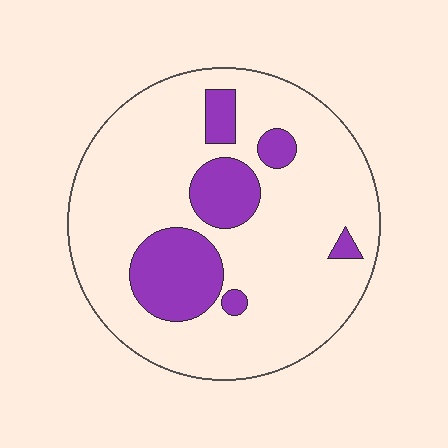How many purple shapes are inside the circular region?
6.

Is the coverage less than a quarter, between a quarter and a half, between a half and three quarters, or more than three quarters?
Less than a quarter.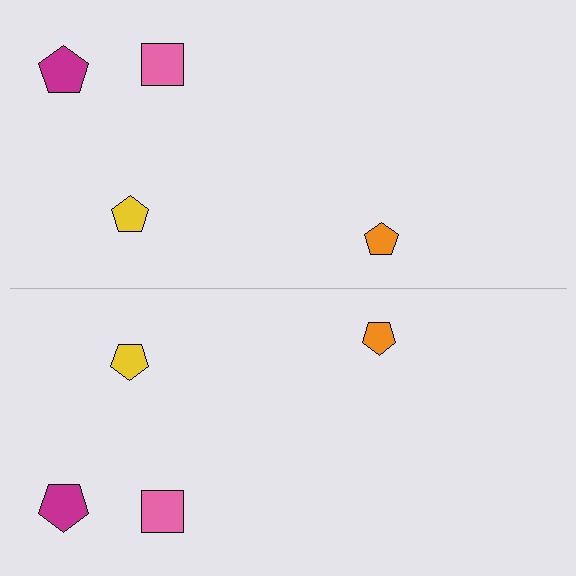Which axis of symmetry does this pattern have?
The pattern has a horizontal axis of symmetry running through the center of the image.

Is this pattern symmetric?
Yes, this pattern has bilateral (reflection) symmetry.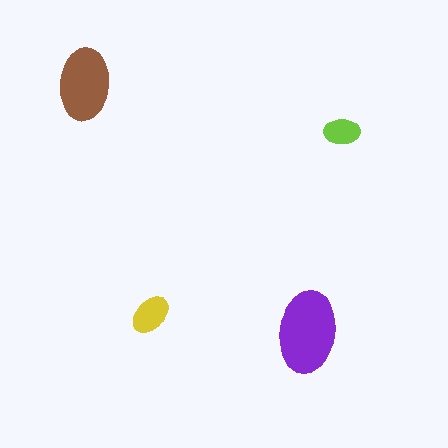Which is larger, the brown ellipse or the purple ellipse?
The purple one.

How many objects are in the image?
There are 4 objects in the image.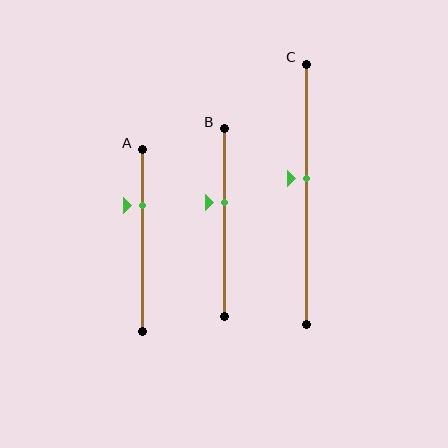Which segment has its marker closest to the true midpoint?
Segment C has its marker closest to the true midpoint.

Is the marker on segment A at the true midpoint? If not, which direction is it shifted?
No, the marker on segment A is shifted upward by about 20% of the segment length.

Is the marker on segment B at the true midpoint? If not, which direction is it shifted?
No, the marker on segment B is shifted upward by about 11% of the segment length.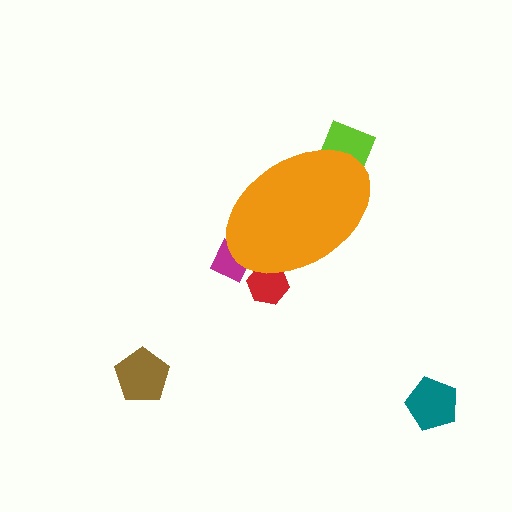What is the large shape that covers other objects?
An orange ellipse.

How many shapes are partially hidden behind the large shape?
3 shapes are partially hidden.